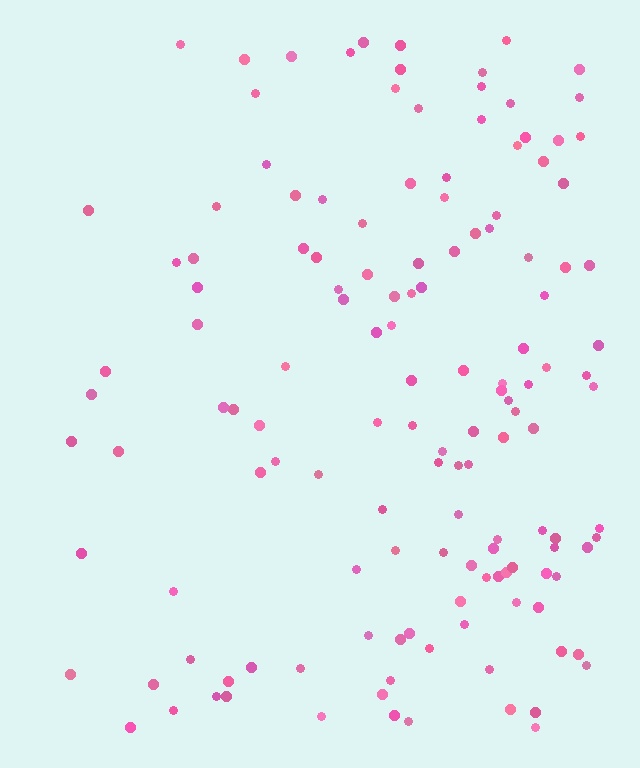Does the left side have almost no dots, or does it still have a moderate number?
Still a moderate number, just noticeably fewer than the right.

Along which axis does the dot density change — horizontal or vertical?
Horizontal.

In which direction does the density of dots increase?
From left to right, with the right side densest.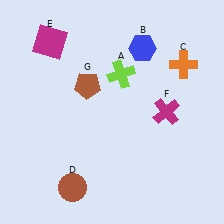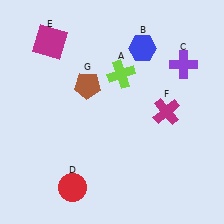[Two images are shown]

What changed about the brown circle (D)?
In Image 1, D is brown. In Image 2, it changed to red.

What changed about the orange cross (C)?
In Image 1, C is orange. In Image 2, it changed to purple.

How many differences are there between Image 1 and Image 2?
There are 2 differences between the two images.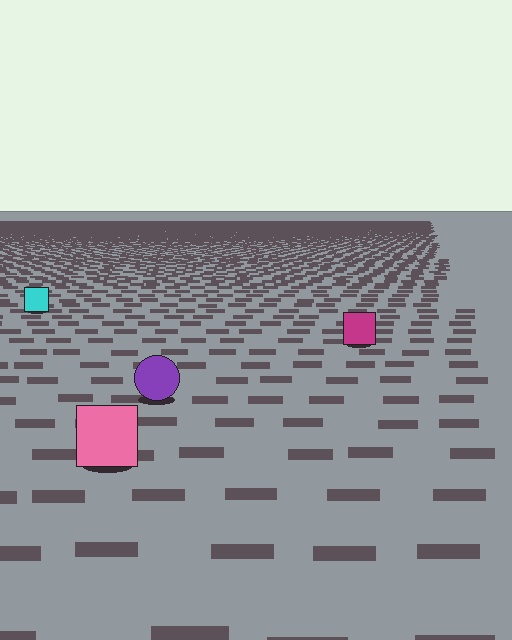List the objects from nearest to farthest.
From nearest to farthest: the pink square, the purple circle, the magenta square, the cyan square.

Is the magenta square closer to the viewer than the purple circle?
No. The purple circle is closer — you can tell from the texture gradient: the ground texture is coarser near it.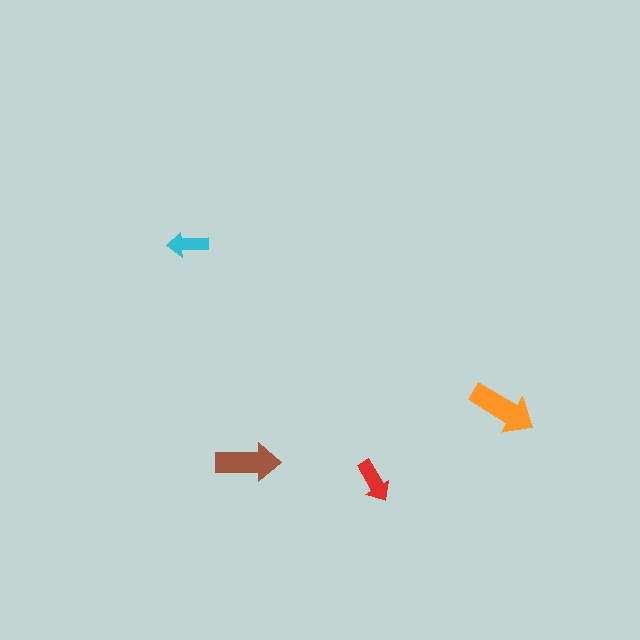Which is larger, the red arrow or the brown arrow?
The brown one.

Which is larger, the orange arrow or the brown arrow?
The orange one.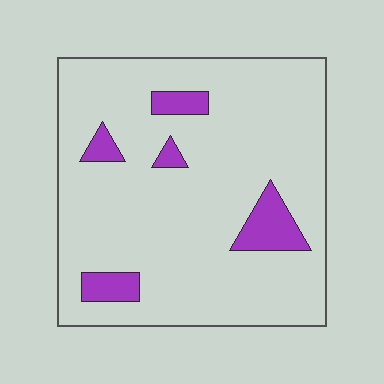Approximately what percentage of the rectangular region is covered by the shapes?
Approximately 10%.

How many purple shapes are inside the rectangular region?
5.